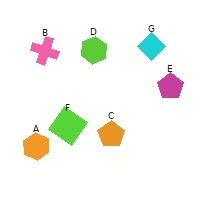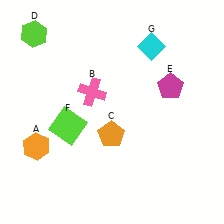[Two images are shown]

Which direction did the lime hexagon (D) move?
The lime hexagon (D) moved left.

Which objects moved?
The objects that moved are: the pink cross (B), the lime hexagon (D).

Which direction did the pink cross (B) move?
The pink cross (B) moved right.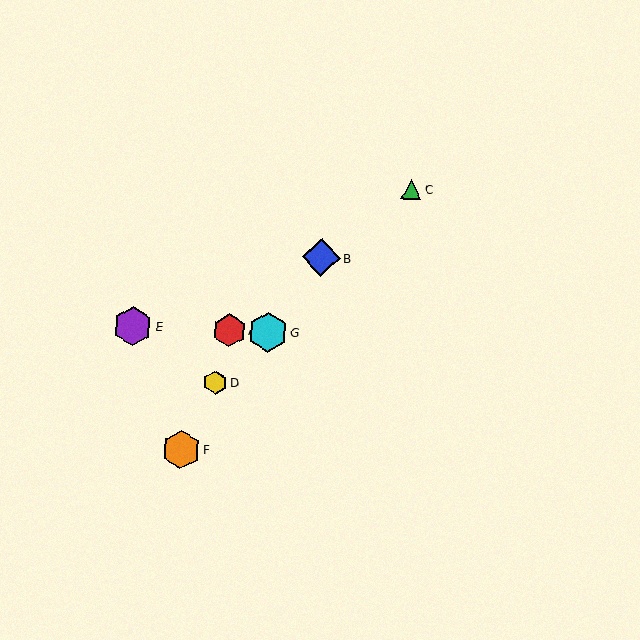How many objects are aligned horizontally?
3 objects (A, E, G) are aligned horizontally.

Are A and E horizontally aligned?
Yes, both are at y≈330.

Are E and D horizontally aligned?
No, E is at y≈326 and D is at y≈383.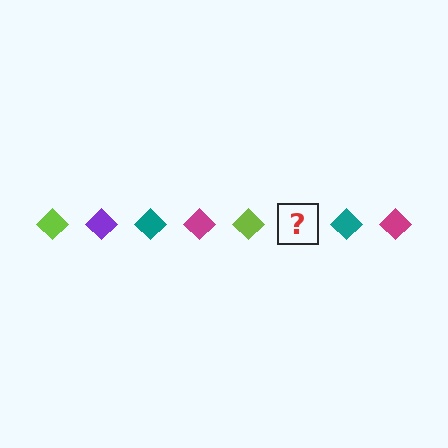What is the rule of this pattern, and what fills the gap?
The rule is that the pattern cycles through lime, purple, teal, magenta diamonds. The gap should be filled with a purple diamond.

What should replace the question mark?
The question mark should be replaced with a purple diamond.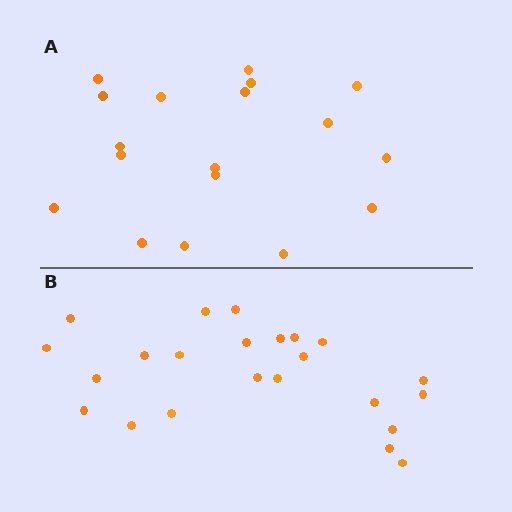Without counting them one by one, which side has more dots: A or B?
Region B (the bottom region) has more dots.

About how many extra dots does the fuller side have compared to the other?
Region B has about 5 more dots than region A.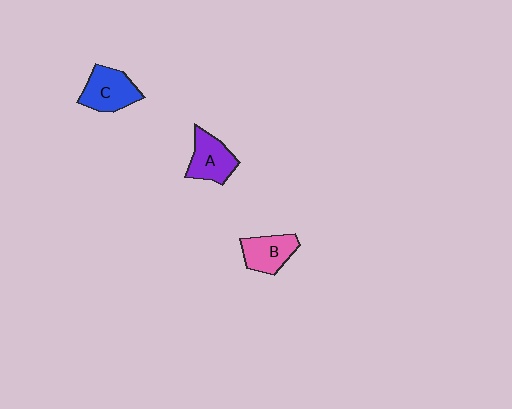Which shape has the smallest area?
Shape B (pink).